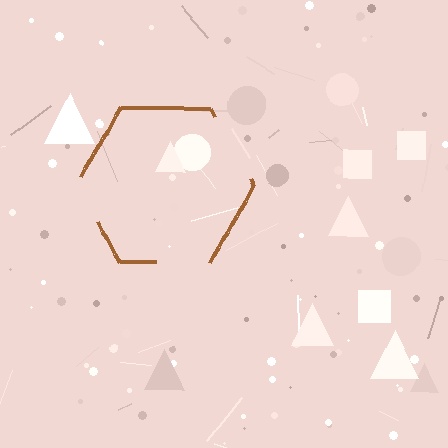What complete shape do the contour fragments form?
The contour fragments form a hexagon.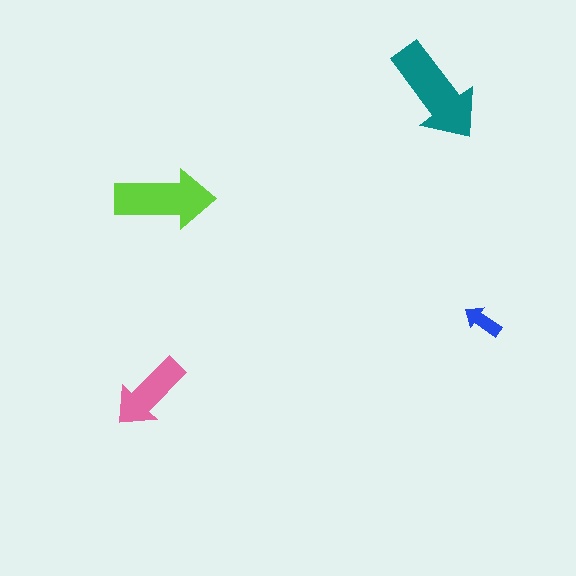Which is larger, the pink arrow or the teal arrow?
The teal one.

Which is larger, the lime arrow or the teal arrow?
The teal one.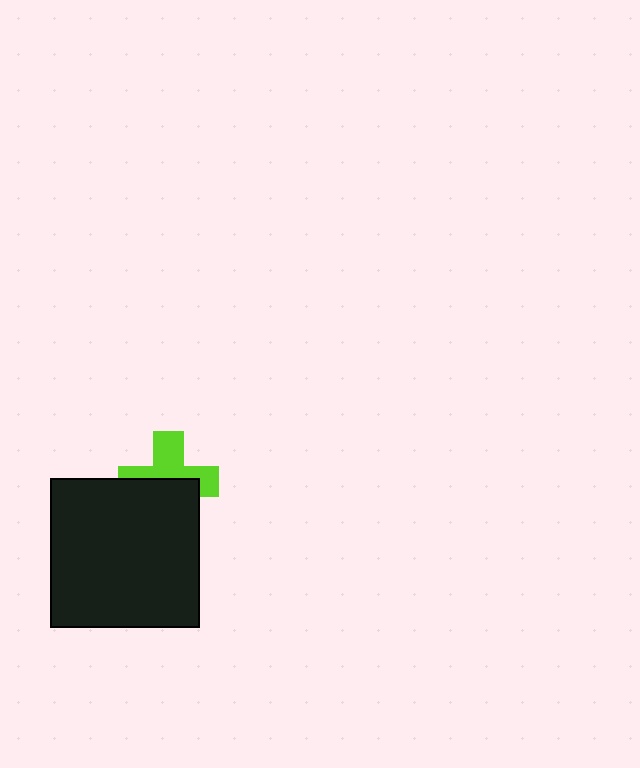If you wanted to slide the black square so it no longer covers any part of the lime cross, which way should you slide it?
Slide it down — that is the most direct way to separate the two shapes.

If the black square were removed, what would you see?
You would see the complete lime cross.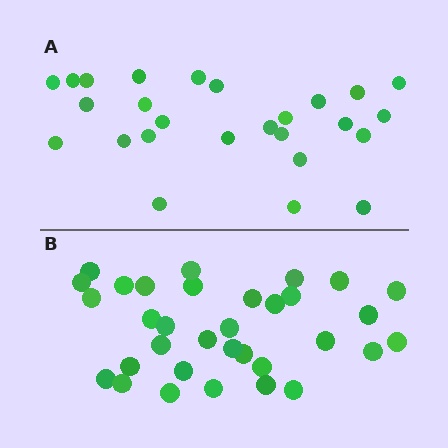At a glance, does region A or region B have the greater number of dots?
Region B (the bottom region) has more dots.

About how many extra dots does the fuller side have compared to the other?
Region B has roughly 8 or so more dots than region A.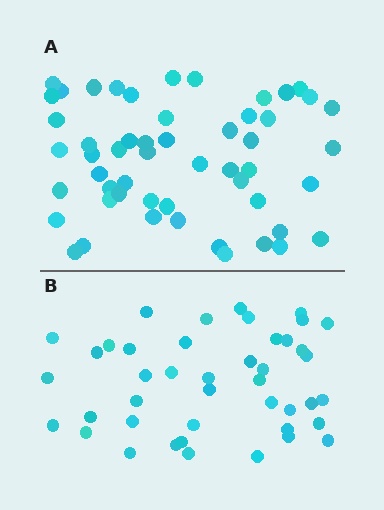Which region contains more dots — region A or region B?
Region A (the top region) has more dots.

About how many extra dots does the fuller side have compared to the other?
Region A has roughly 10 or so more dots than region B.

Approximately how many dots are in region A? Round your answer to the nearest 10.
About 50 dots. (The exact count is 53, which rounds to 50.)